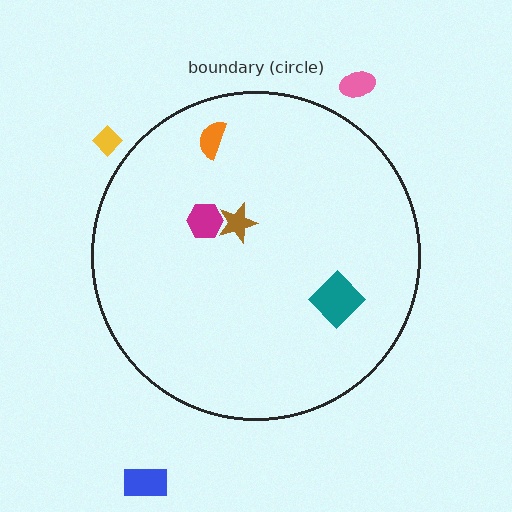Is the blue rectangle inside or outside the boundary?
Outside.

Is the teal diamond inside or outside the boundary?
Inside.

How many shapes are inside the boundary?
4 inside, 3 outside.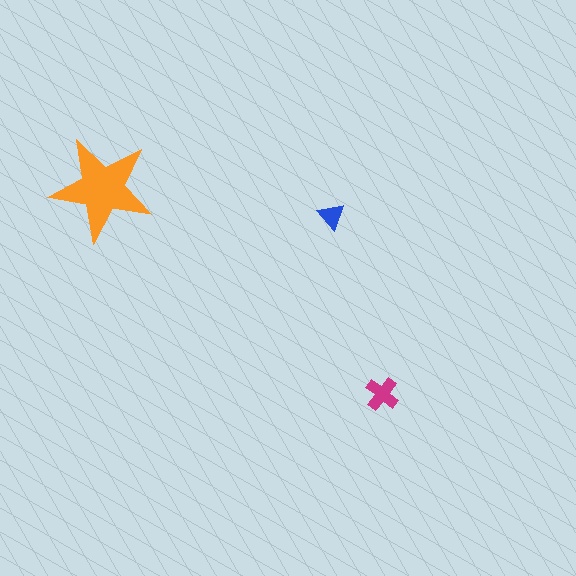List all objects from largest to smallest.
The orange star, the magenta cross, the blue triangle.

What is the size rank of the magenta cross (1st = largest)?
2nd.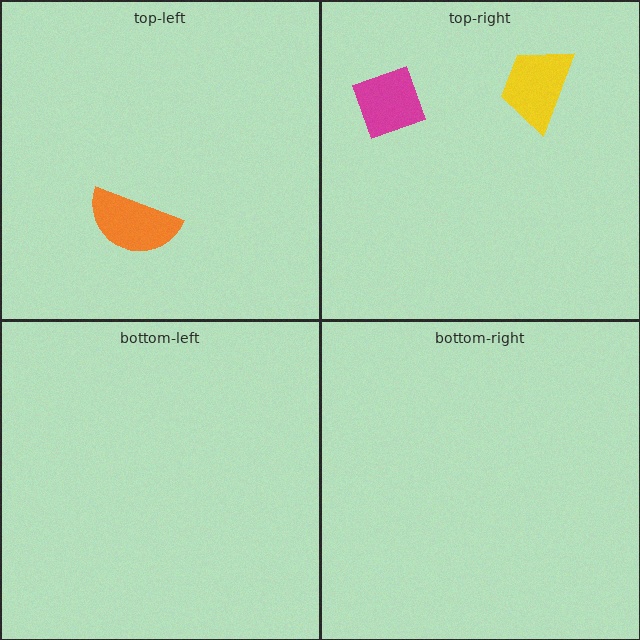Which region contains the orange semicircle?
The top-left region.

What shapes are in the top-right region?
The magenta diamond, the yellow trapezoid.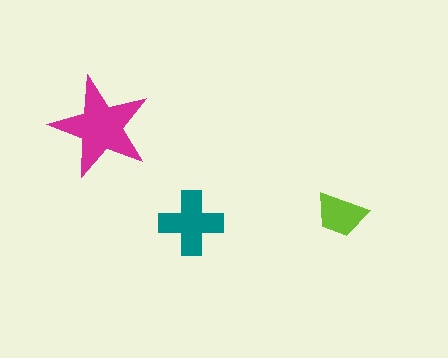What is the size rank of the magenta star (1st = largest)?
1st.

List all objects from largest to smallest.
The magenta star, the teal cross, the lime trapezoid.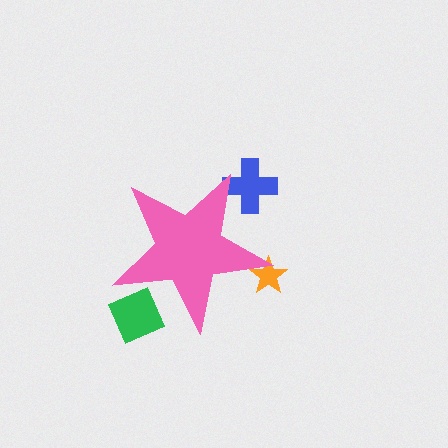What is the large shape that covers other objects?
A pink star.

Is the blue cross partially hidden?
Yes, the blue cross is partially hidden behind the pink star.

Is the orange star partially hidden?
Yes, the orange star is partially hidden behind the pink star.